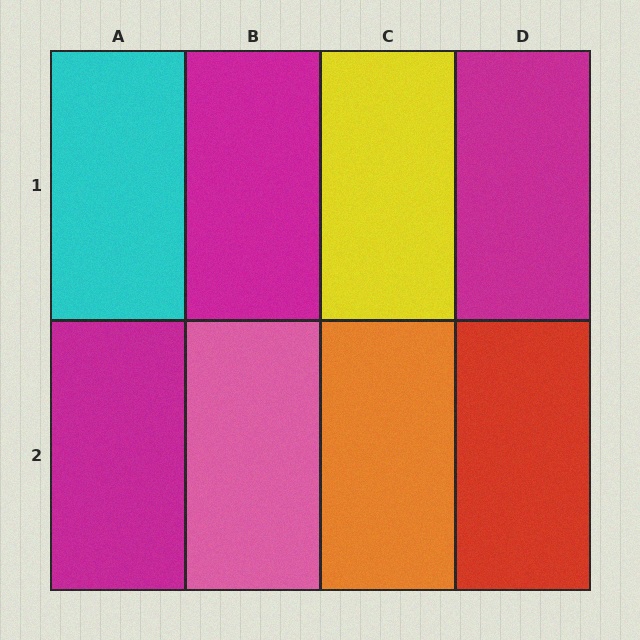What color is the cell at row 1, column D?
Magenta.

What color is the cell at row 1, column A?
Cyan.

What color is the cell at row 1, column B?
Magenta.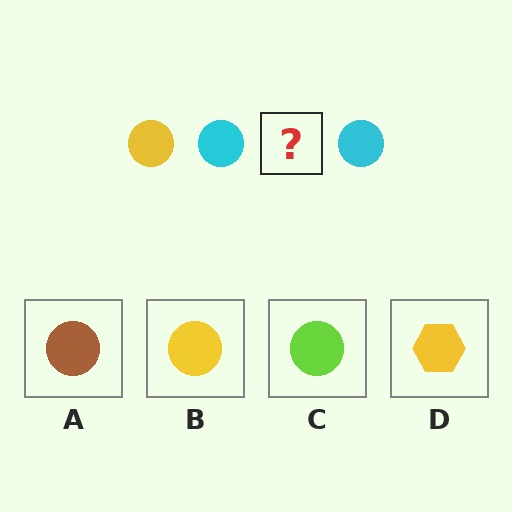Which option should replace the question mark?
Option B.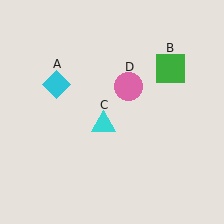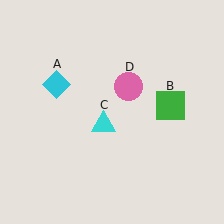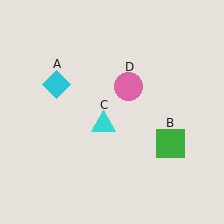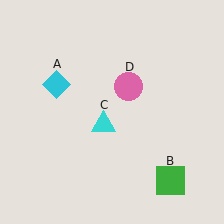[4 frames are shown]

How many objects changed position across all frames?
1 object changed position: green square (object B).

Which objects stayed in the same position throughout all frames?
Cyan diamond (object A) and cyan triangle (object C) and pink circle (object D) remained stationary.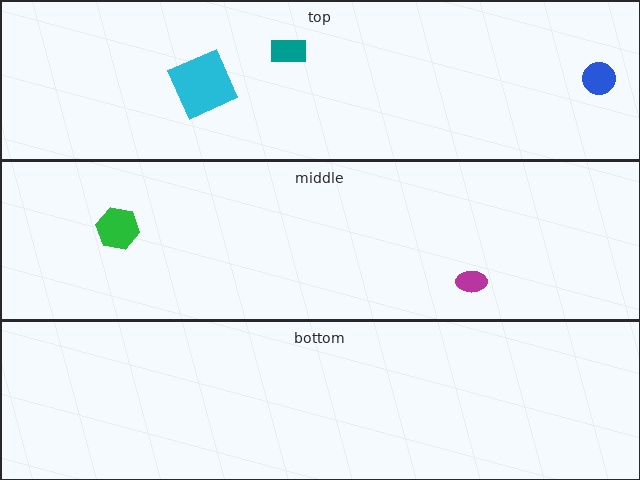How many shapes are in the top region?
3.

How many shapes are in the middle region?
2.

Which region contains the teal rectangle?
The top region.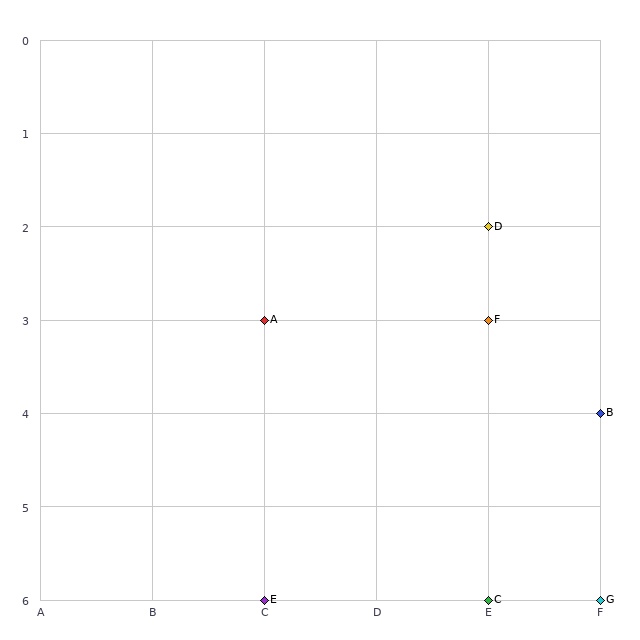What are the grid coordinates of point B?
Point B is at grid coordinates (F, 4).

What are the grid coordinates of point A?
Point A is at grid coordinates (C, 3).